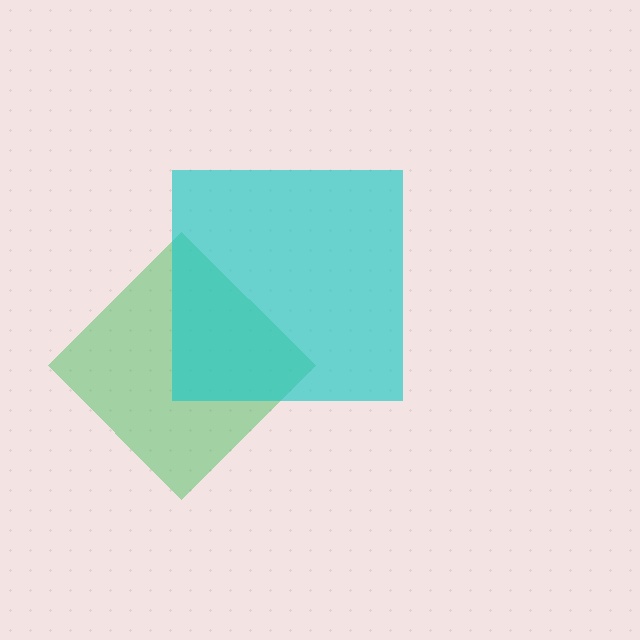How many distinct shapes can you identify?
There are 2 distinct shapes: a green diamond, a cyan square.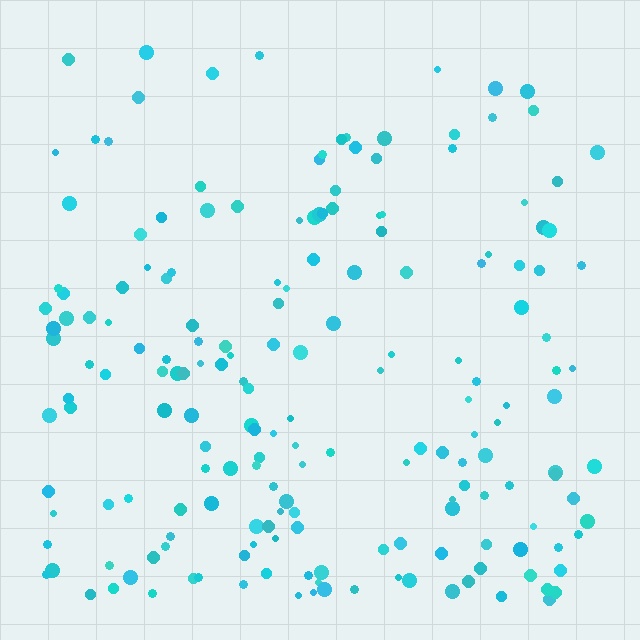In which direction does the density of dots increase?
From top to bottom, with the bottom side densest.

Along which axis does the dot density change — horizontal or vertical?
Vertical.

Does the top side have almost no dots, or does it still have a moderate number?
Still a moderate number, just noticeably fewer than the bottom.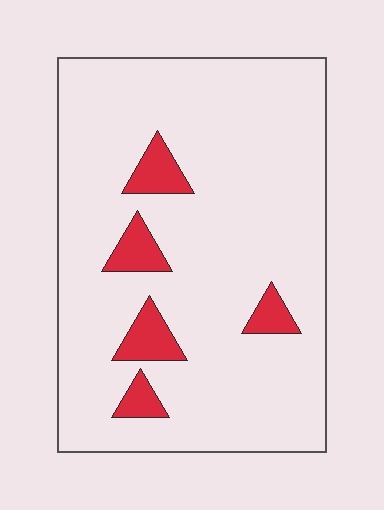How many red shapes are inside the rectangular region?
5.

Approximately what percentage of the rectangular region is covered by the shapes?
Approximately 10%.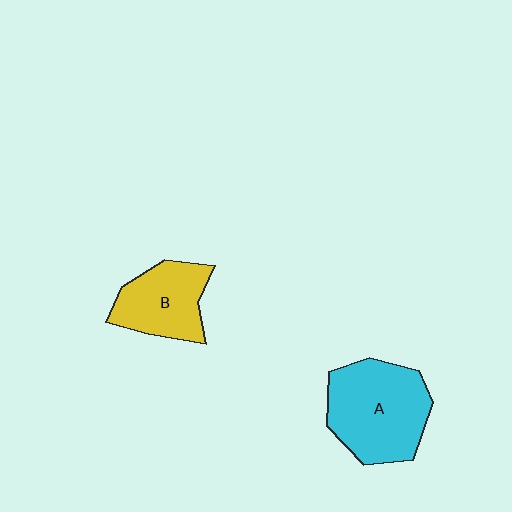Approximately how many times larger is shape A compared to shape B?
Approximately 1.5 times.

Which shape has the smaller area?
Shape B (yellow).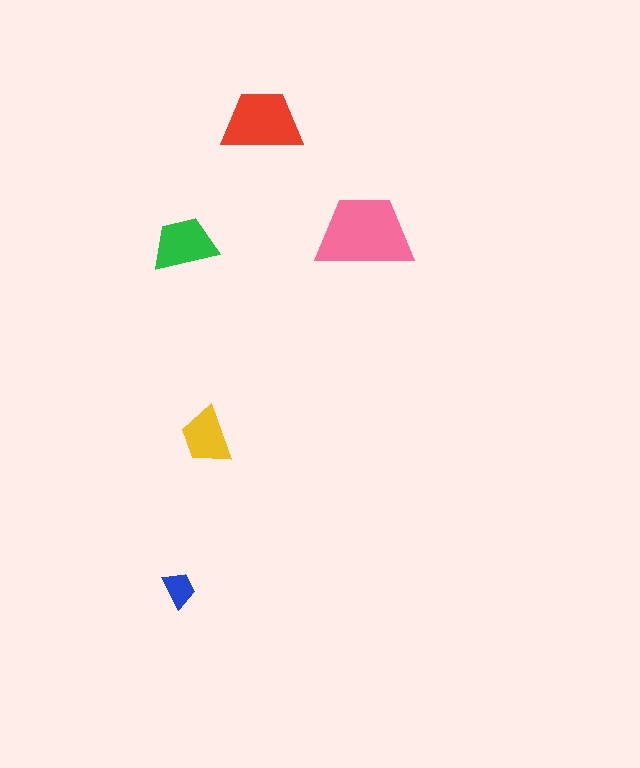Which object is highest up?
The red trapezoid is topmost.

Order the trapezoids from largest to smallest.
the pink one, the red one, the green one, the yellow one, the blue one.